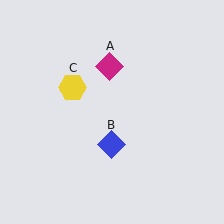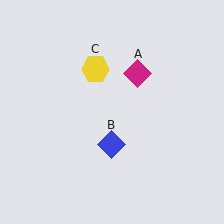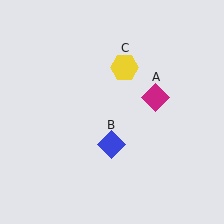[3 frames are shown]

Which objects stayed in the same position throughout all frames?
Blue diamond (object B) remained stationary.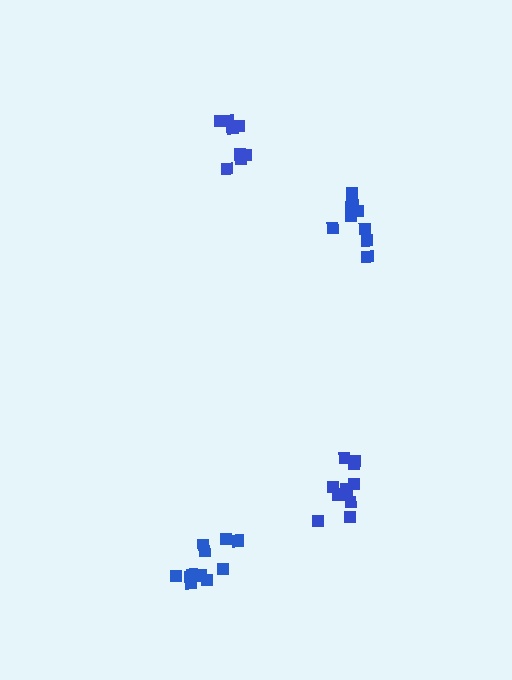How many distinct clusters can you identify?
There are 4 distinct clusters.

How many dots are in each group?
Group 1: 11 dots, Group 2: 9 dots, Group 3: 8 dots, Group 4: 11 dots (39 total).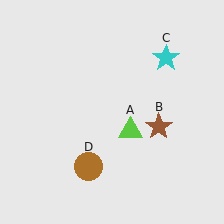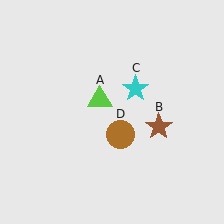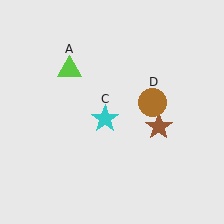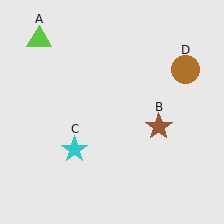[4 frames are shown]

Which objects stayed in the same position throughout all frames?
Brown star (object B) remained stationary.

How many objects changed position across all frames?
3 objects changed position: lime triangle (object A), cyan star (object C), brown circle (object D).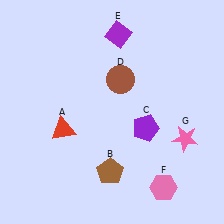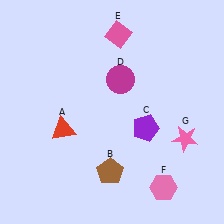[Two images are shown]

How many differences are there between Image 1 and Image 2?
There are 2 differences between the two images.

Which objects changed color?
D changed from brown to magenta. E changed from purple to pink.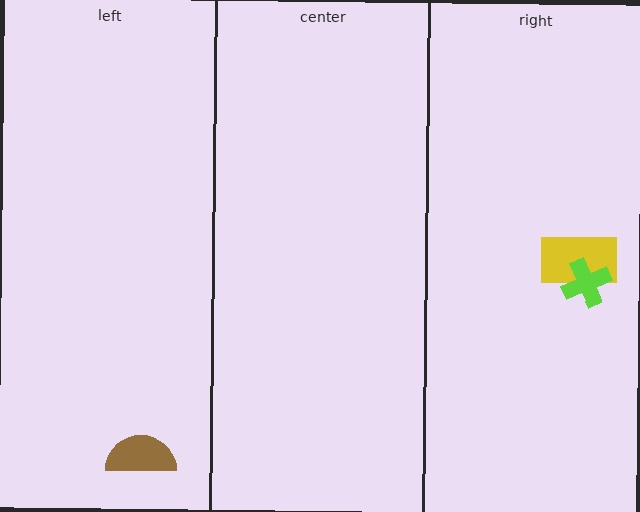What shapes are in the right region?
The yellow rectangle, the lime cross.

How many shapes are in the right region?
2.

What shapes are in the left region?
The brown semicircle.